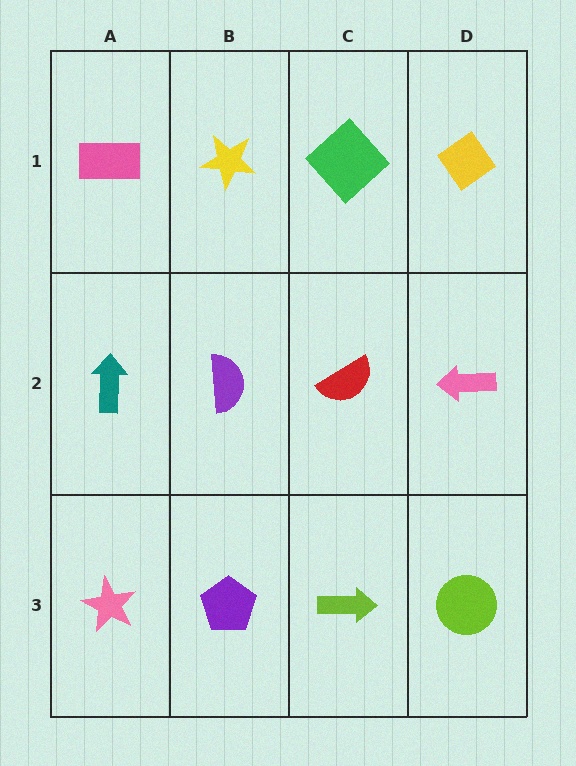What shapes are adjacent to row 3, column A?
A teal arrow (row 2, column A), a purple pentagon (row 3, column B).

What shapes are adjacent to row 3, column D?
A pink arrow (row 2, column D), a lime arrow (row 3, column C).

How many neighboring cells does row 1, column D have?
2.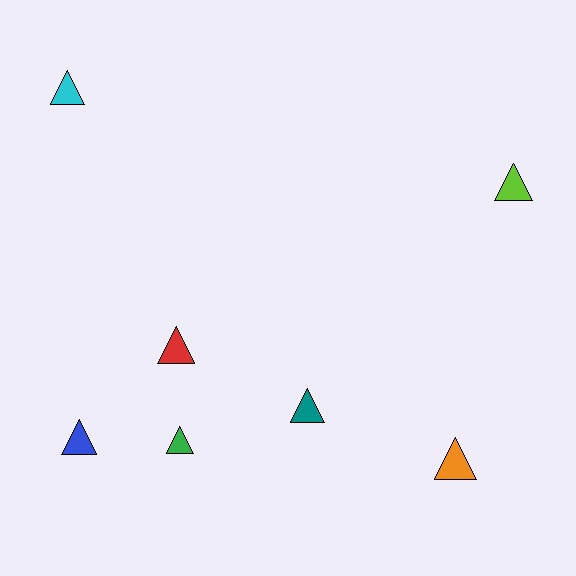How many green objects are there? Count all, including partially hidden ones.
There is 1 green object.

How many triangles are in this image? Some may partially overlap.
There are 7 triangles.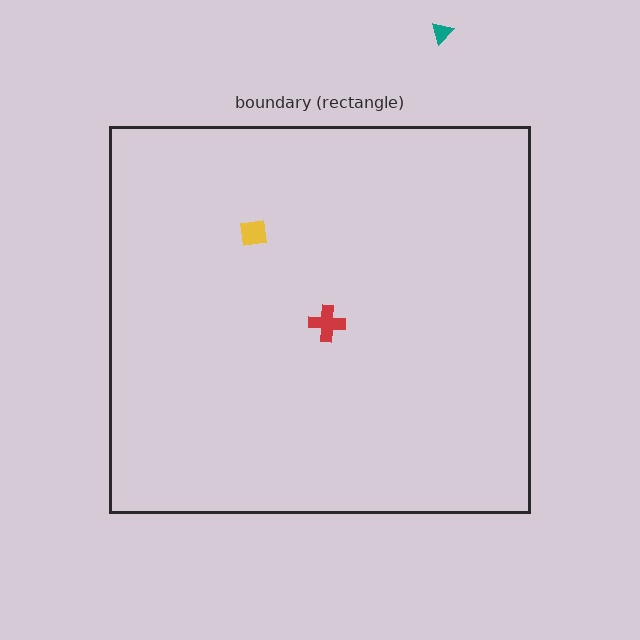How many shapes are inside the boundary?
2 inside, 1 outside.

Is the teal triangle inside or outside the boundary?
Outside.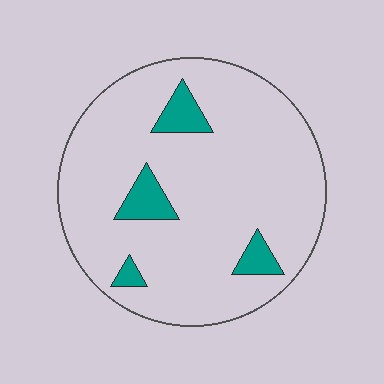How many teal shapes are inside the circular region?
4.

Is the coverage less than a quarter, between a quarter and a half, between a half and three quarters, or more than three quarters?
Less than a quarter.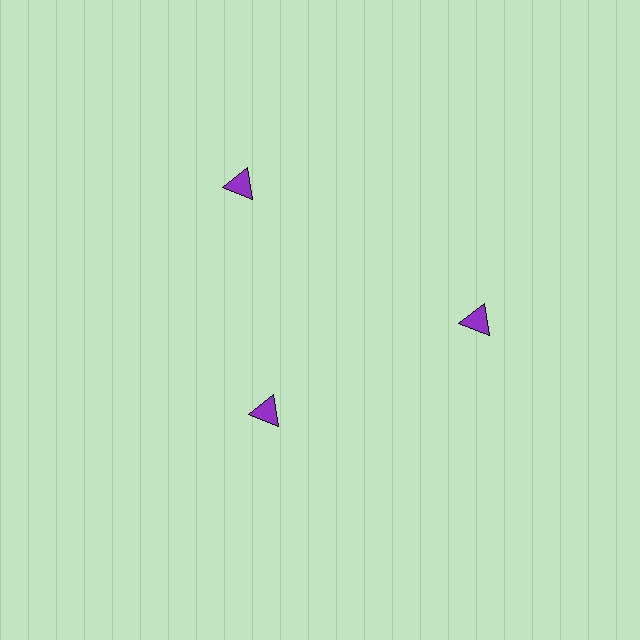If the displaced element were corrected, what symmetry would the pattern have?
It would have 3-fold rotational symmetry — the pattern would map onto itself every 120 degrees.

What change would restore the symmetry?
The symmetry would be restored by moving it outward, back onto the ring so that all 3 triangles sit at equal angles and equal distance from the center.